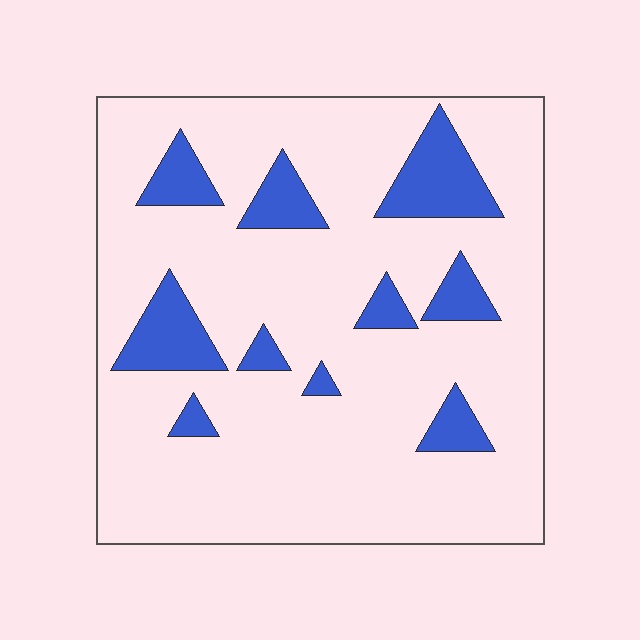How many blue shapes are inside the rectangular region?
10.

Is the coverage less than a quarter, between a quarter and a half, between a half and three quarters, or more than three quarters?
Less than a quarter.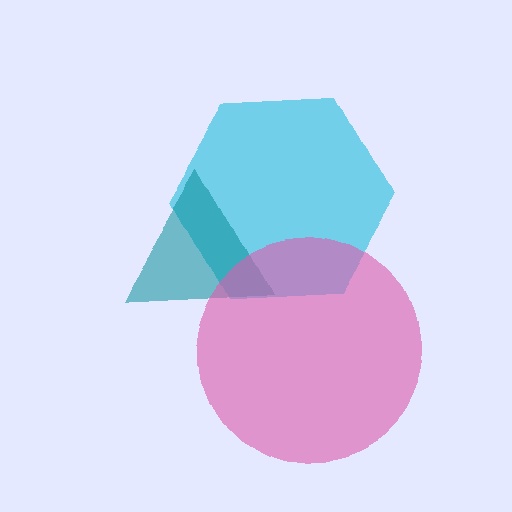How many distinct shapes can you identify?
There are 3 distinct shapes: a cyan hexagon, a teal triangle, a pink circle.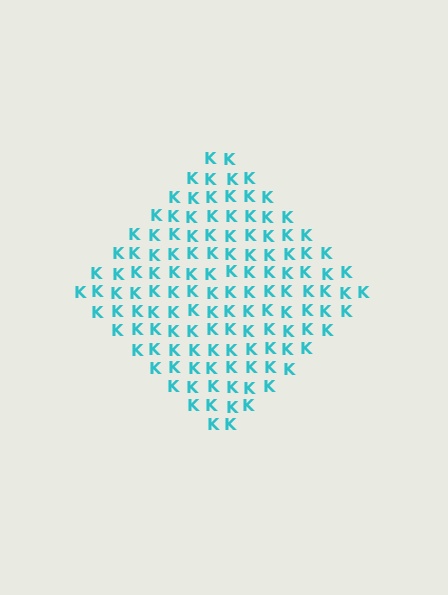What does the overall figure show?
The overall figure shows a diamond.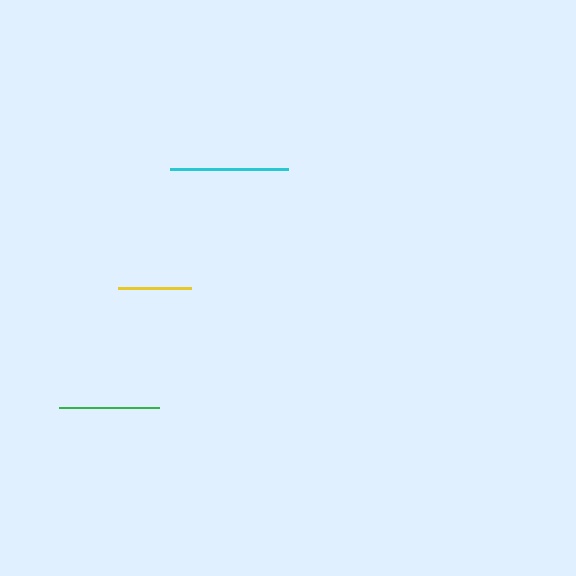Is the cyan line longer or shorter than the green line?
The cyan line is longer than the green line.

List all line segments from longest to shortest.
From longest to shortest: cyan, green, yellow.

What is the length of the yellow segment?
The yellow segment is approximately 73 pixels long.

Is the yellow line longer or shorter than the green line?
The green line is longer than the yellow line.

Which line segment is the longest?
The cyan line is the longest at approximately 118 pixels.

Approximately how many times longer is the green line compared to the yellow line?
The green line is approximately 1.4 times the length of the yellow line.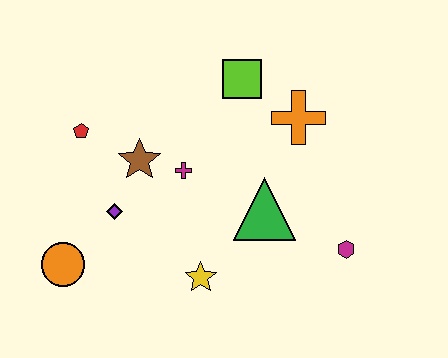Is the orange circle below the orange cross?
Yes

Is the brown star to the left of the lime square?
Yes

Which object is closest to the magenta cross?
The brown star is closest to the magenta cross.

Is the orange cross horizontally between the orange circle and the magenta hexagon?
Yes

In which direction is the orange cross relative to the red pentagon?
The orange cross is to the right of the red pentagon.